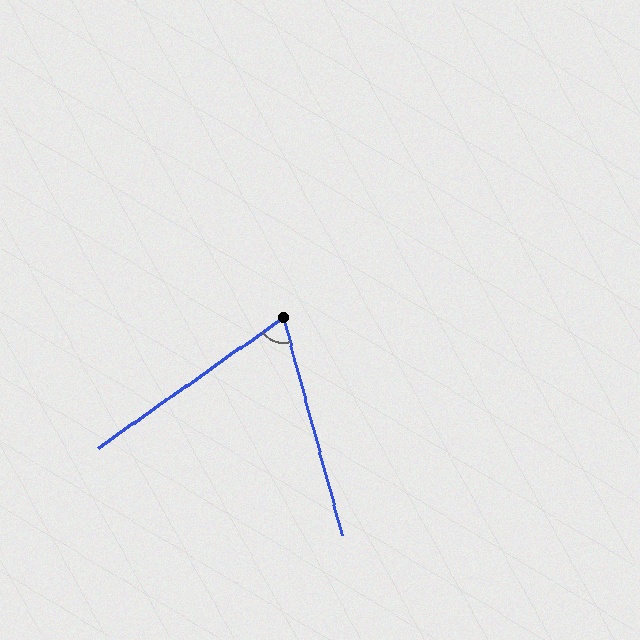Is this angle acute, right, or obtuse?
It is acute.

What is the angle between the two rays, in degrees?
Approximately 70 degrees.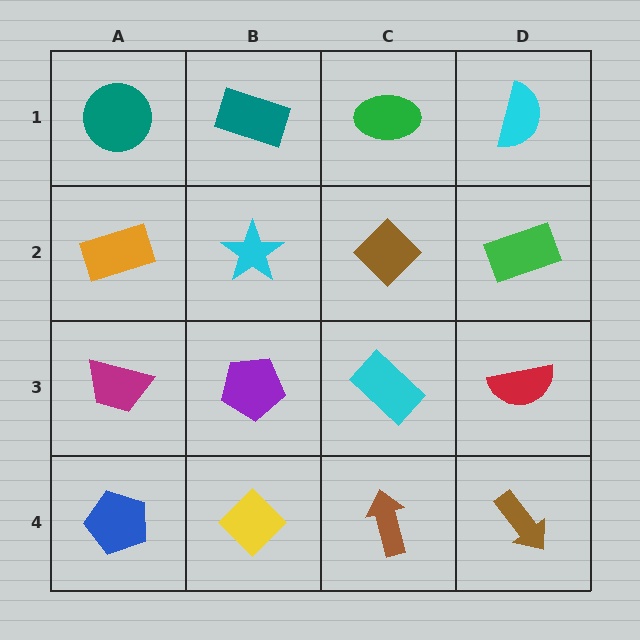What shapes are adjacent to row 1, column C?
A brown diamond (row 2, column C), a teal rectangle (row 1, column B), a cyan semicircle (row 1, column D).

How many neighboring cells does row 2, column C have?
4.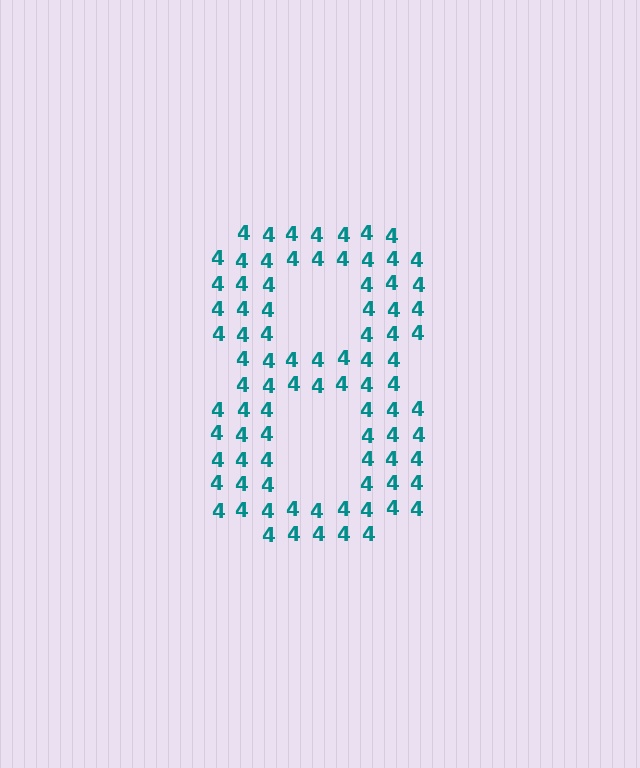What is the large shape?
The large shape is the digit 8.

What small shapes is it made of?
It is made of small digit 4's.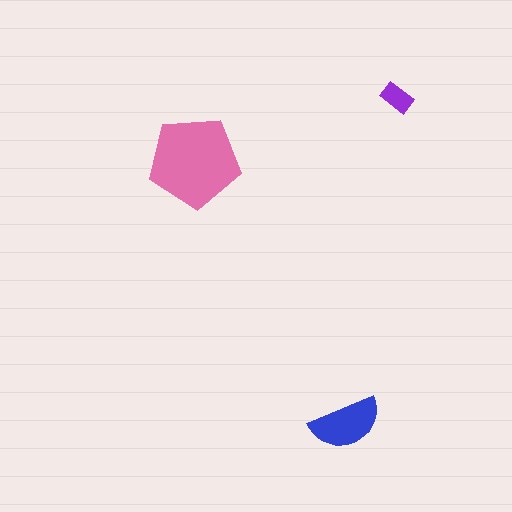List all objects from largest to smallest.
The pink pentagon, the blue semicircle, the purple rectangle.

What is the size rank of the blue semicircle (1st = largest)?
2nd.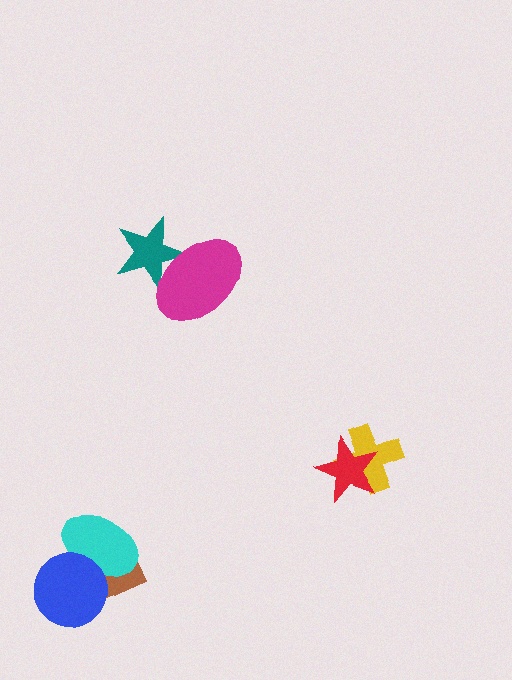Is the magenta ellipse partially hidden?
No, no other shape covers it.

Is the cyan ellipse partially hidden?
Yes, it is partially covered by another shape.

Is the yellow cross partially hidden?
Yes, it is partially covered by another shape.